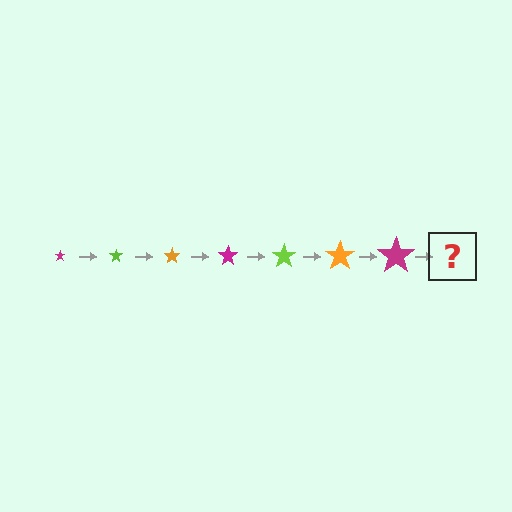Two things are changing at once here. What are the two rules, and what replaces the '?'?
The two rules are that the star grows larger each step and the color cycles through magenta, lime, and orange. The '?' should be a lime star, larger than the previous one.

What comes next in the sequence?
The next element should be a lime star, larger than the previous one.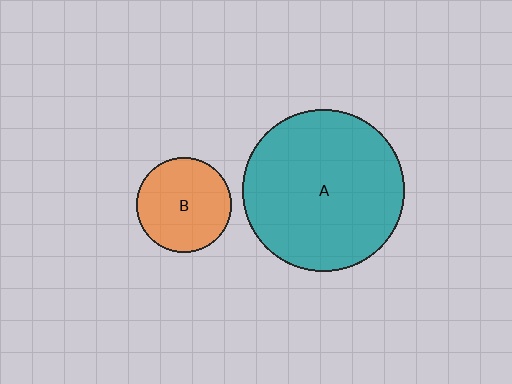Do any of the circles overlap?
No, none of the circles overlap.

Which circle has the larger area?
Circle A (teal).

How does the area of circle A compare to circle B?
Approximately 2.9 times.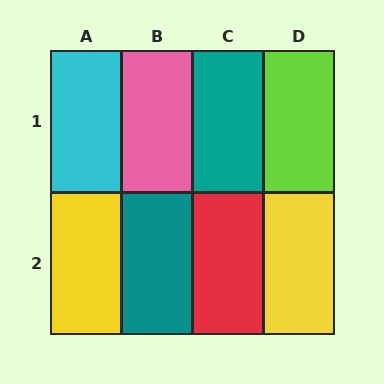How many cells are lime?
1 cell is lime.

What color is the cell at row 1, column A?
Cyan.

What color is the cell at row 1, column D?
Lime.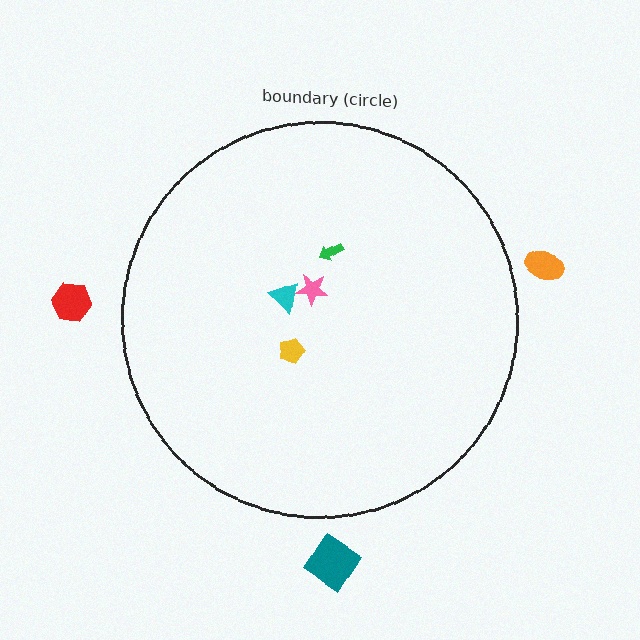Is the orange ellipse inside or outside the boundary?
Outside.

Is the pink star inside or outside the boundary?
Inside.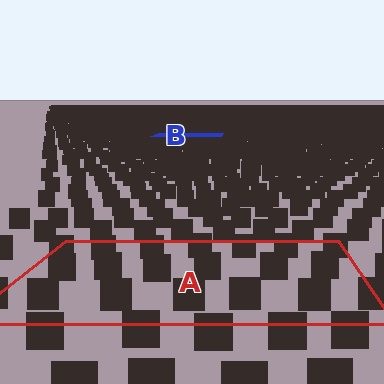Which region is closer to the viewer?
Region A is closer. The texture elements there are larger and more spread out.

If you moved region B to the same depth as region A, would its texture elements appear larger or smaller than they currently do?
They would appear larger. At a closer depth, the same texture elements are projected at a bigger on-screen size.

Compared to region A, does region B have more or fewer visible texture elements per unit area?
Region B has more texture elements per unit area — they are packed more densely because it is farther away.